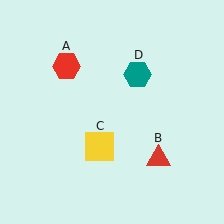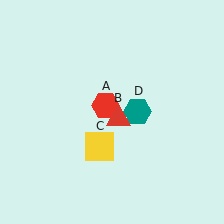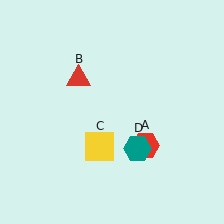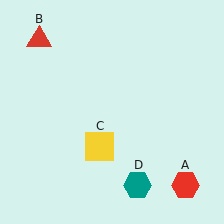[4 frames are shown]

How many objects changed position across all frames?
3 objects changed position: red hexagon (object A), red triangle (object B), teal hexagon (object D).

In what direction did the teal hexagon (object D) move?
The teal hexagon (object D) moved down.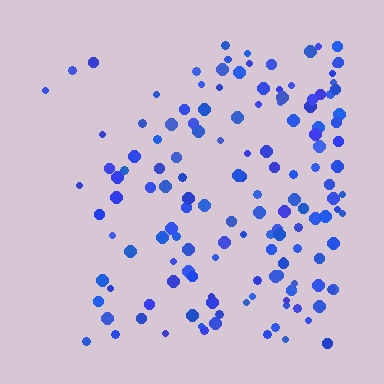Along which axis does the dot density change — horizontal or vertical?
Horizontal.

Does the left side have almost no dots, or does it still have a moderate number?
Still a moderate number, just noticeably fewer than the right.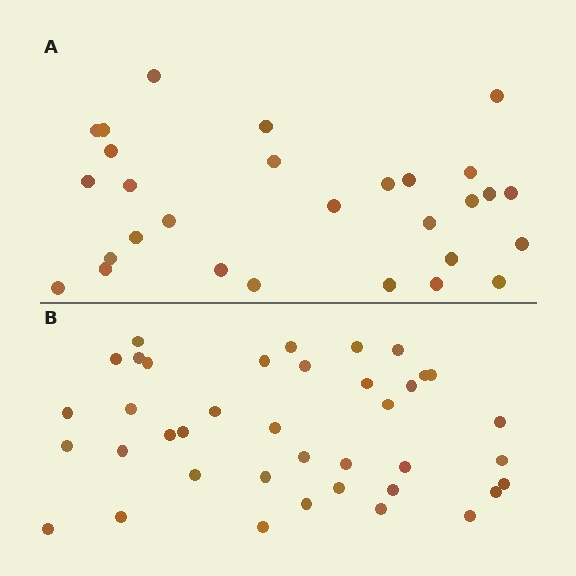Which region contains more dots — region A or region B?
Region B (the bottom region) has more dots.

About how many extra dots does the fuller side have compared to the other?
Region B has roughly 10 or so more dots than region A.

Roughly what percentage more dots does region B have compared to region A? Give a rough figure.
About 35% more.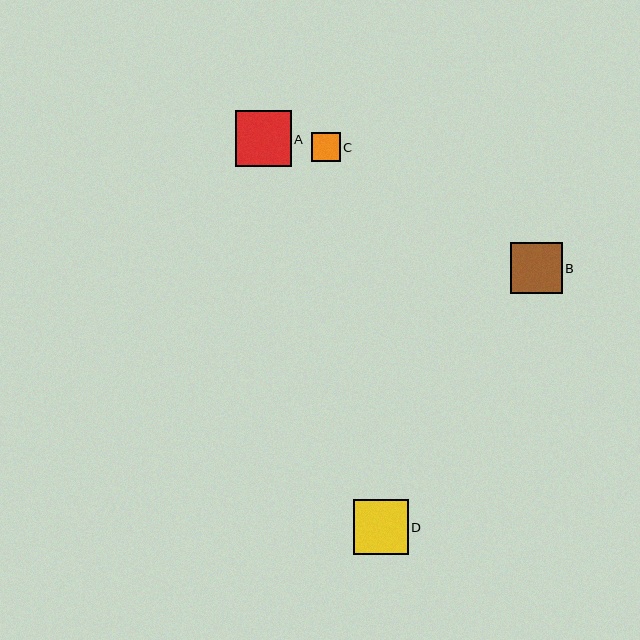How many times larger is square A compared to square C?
Square A is approximately 1.9 times the size of square C.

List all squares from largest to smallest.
From largest to smallest: A, D, B, C.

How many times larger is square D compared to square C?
Square D is approximately 1.9 times the size of square C.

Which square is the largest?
Square A is the largest with a size of approximately 56 pixels.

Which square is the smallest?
Square C is the smallest with a size of approximately 29 pixels.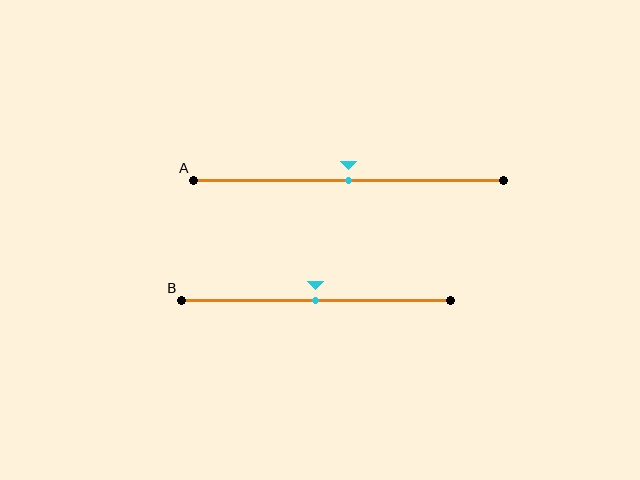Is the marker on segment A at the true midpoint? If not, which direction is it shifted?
Yes, the marker on segment A is at the true midpoint.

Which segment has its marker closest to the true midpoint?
Segment A has its marker closest to the true midpoint.